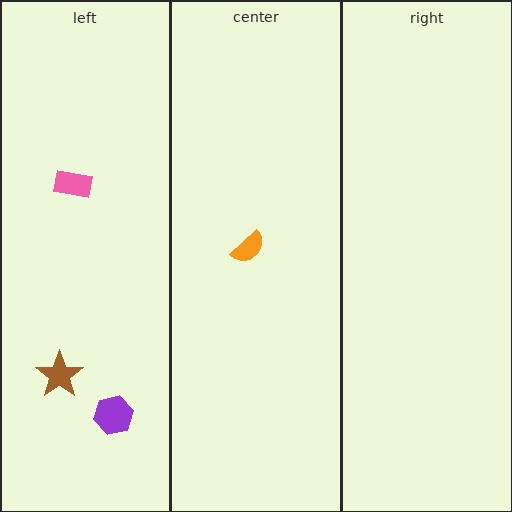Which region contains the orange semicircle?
The center region.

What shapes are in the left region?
The pink rectangle, the brown star, the purple hexagon.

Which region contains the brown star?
The left region.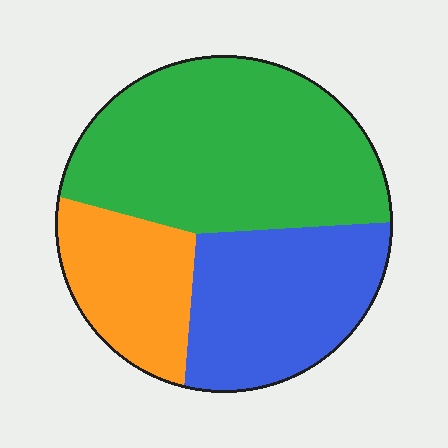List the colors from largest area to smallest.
From largest to smallest: green, blue, orange.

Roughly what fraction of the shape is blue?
Blue takes up about one third (1/3) of the shape.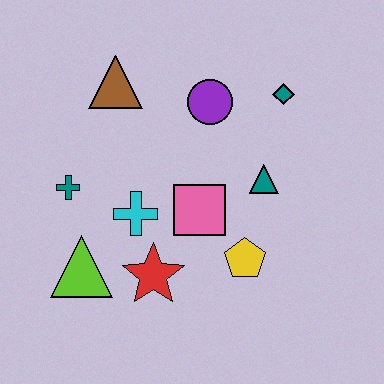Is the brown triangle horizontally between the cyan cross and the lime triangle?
Yes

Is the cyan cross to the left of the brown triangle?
No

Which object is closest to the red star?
The cyan cross is closest to the red star.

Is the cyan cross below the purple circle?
Yes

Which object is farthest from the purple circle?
The lime triangle is farthest from the purple circle.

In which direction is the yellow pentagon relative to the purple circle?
The yellow pentagon is below the purple circle.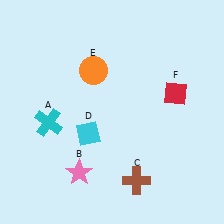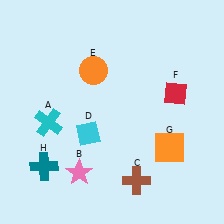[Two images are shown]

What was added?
An orange square (G), a teal cross (H) were added in Image 2.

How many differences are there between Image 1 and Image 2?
There are 2 differences between the two images.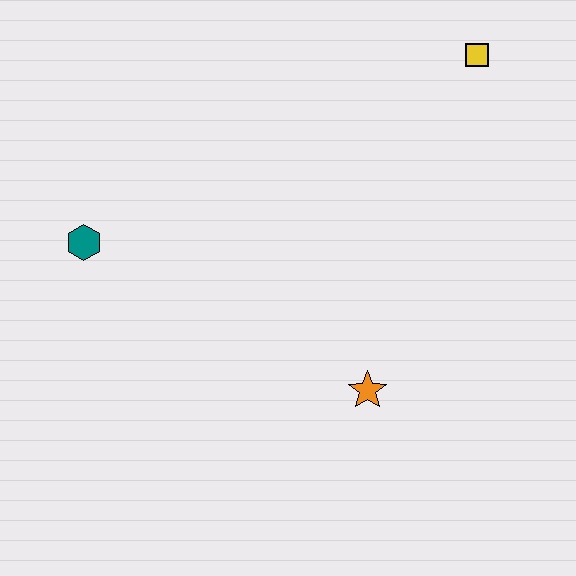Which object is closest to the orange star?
The teal hexagon is closest to the orange star.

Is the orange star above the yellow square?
No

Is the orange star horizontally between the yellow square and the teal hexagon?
Yes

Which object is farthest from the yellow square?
The teal hexagon is farthest from the yellow square.